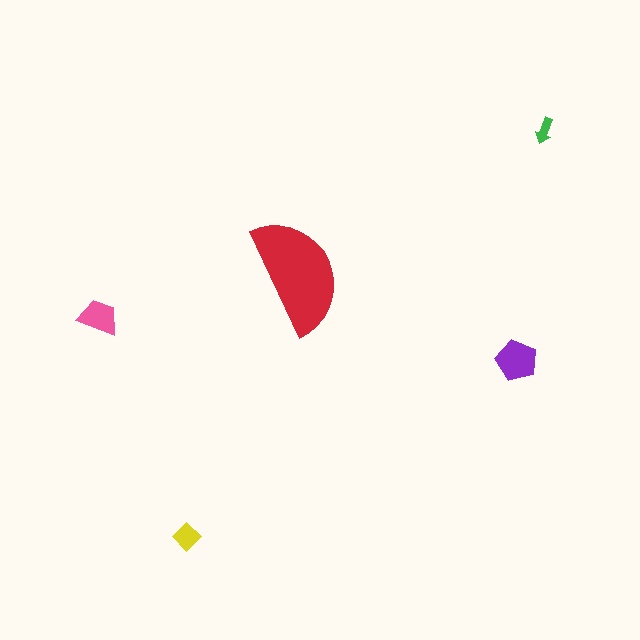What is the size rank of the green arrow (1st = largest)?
5th.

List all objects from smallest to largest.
The green arrow, the yellow diamond, the pink trapezoid, the purple pentagon, the red semicircle.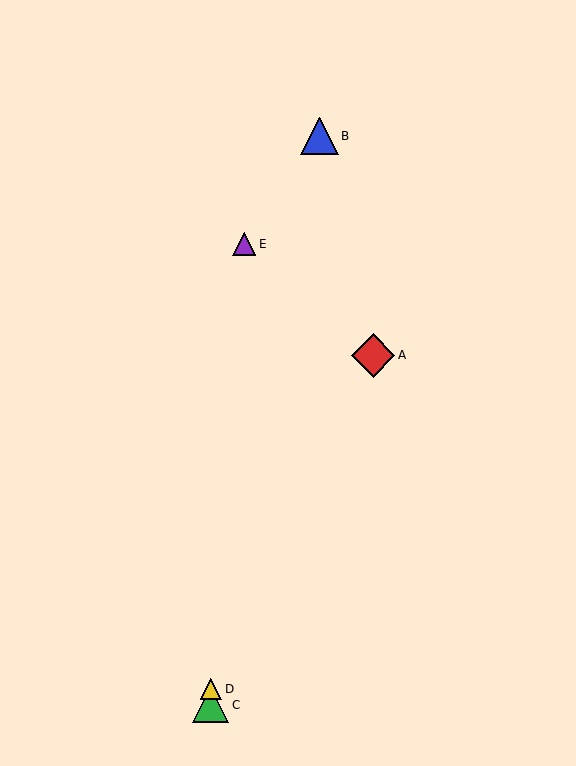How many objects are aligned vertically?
2 objects (C, D) are aligned vertically.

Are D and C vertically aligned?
Yes, both are at x≈211.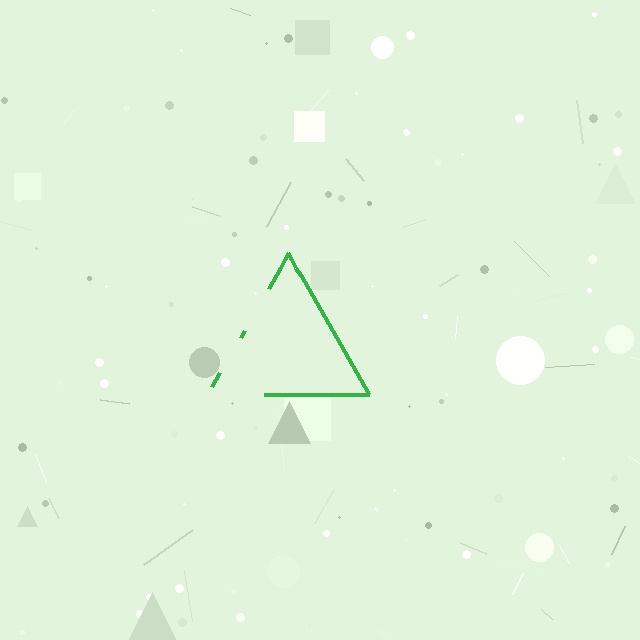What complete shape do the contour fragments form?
The contour fragments form a triangle.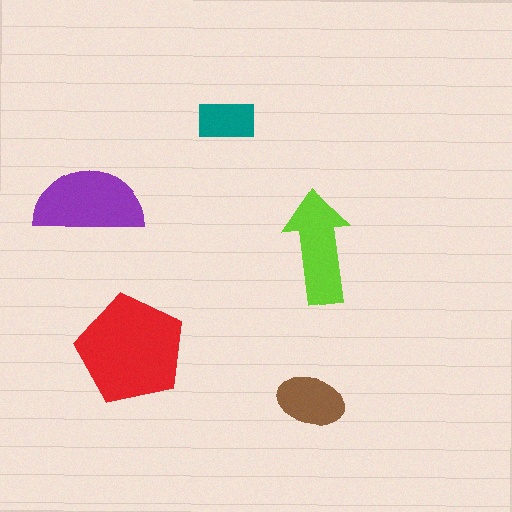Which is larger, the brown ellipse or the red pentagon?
The red pentagon.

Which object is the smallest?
The teal rectangle.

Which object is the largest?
The red pentagon.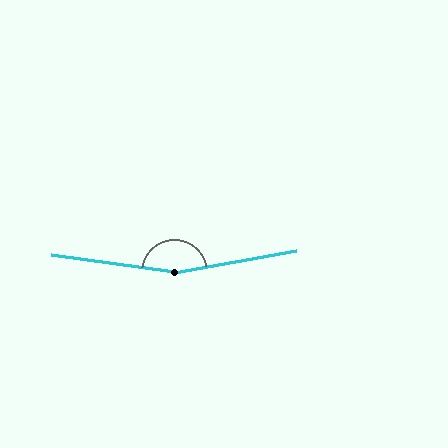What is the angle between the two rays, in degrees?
Approximately 162 degrees.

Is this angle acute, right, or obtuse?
It is obtuse.